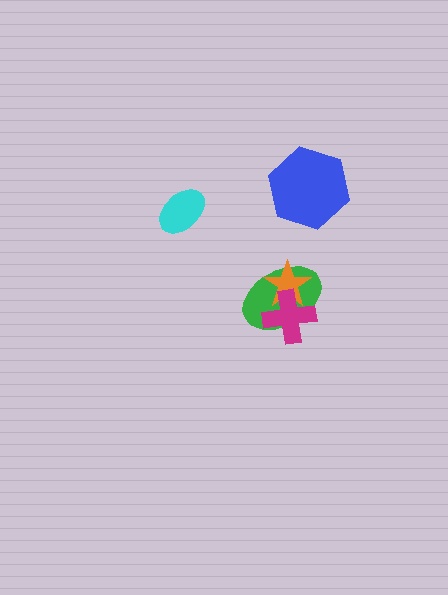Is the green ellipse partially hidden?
Yes, it is partially covered by another shape.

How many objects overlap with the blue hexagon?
0 objects overlap with the blue hexagon.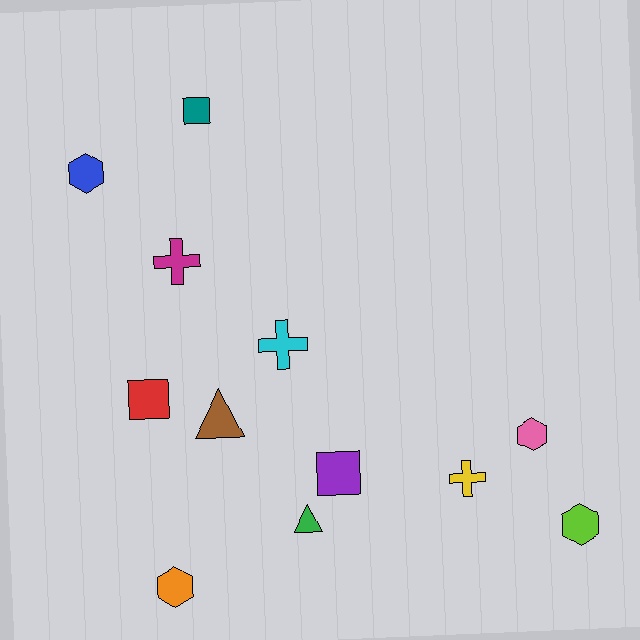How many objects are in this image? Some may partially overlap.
There are 12 objects.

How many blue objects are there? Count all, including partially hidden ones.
There is 1 blue object.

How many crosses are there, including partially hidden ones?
There are 3 crosses.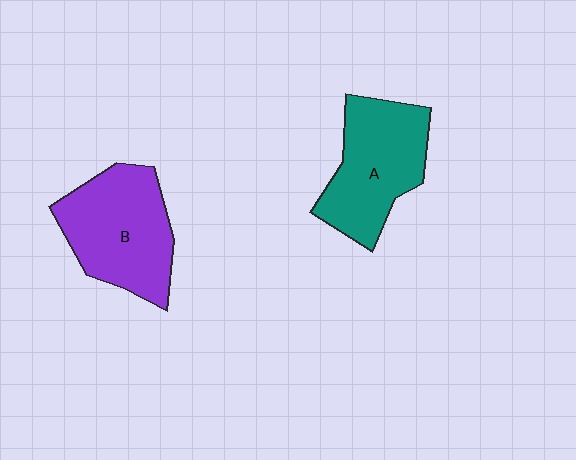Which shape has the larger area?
Shape B (purple).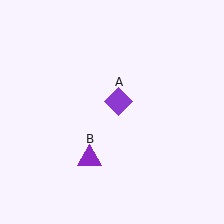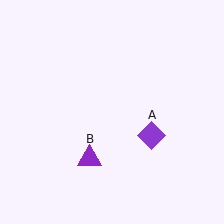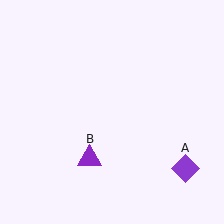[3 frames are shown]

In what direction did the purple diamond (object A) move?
The purple diamond (object A) moved down and to the right.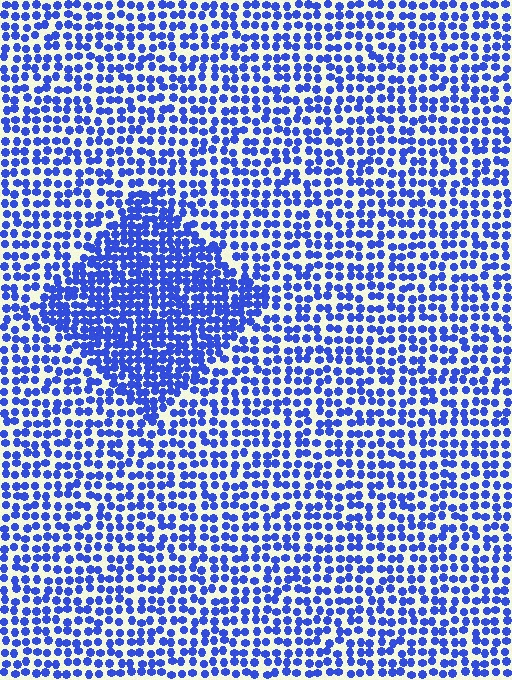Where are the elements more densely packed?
The elements are more densely packed inside the diamond boundary.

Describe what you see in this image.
The image contains small blue elements arranged at two different densities. A diamond-shaped region is visible where the elements are more densely packed than the surrounding area.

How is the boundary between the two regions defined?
The boundary is defined by a change in element density (approximately 1.7x ratio). All elements are the same color, size, and shape.